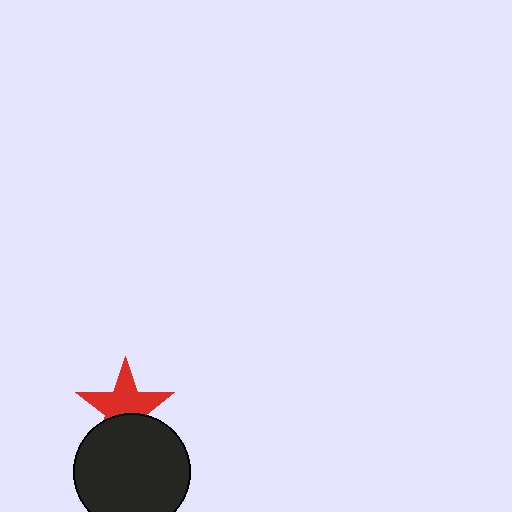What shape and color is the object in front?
The object in front is a black circle.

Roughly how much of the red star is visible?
About half of it is visible (roughly 64%).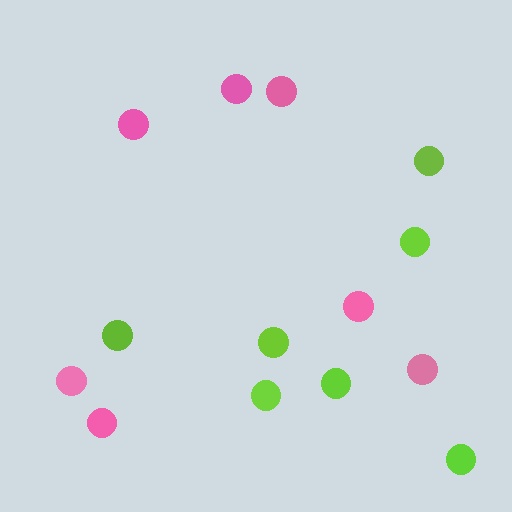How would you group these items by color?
There are 2 groups: one group of pink circles (7) and one group of lime circles (7).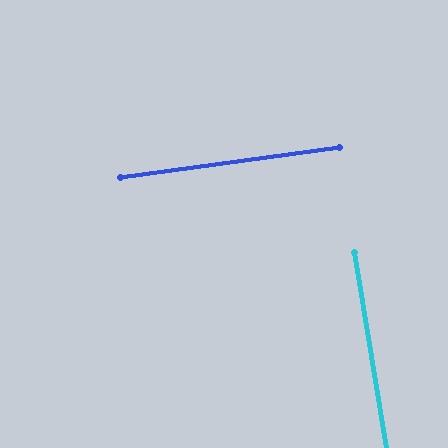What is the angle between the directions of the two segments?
Approximately 89 degrees.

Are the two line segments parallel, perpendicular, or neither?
Perpendicular — they meet at approximately 89°.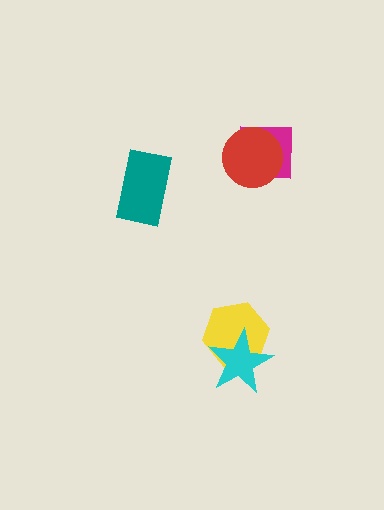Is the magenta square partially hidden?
Yes, it is partially covered by another shape.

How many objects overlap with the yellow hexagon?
1 object overlaps with the yellow hexagon.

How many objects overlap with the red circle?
1 object overlaps with the red circle.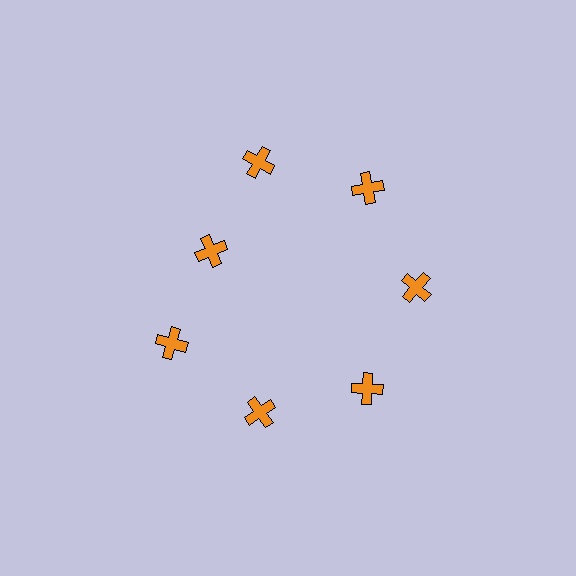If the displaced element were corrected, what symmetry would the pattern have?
It would have 7-fold rotational symmetry — the pattern would map onto itself every 51 degrees.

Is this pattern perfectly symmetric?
No. The 7 orange crosses are arranged in a ring, but one element near the 10 o'clock position is pulled inward toward the center, breaking the 7-fold rotational symmetry.